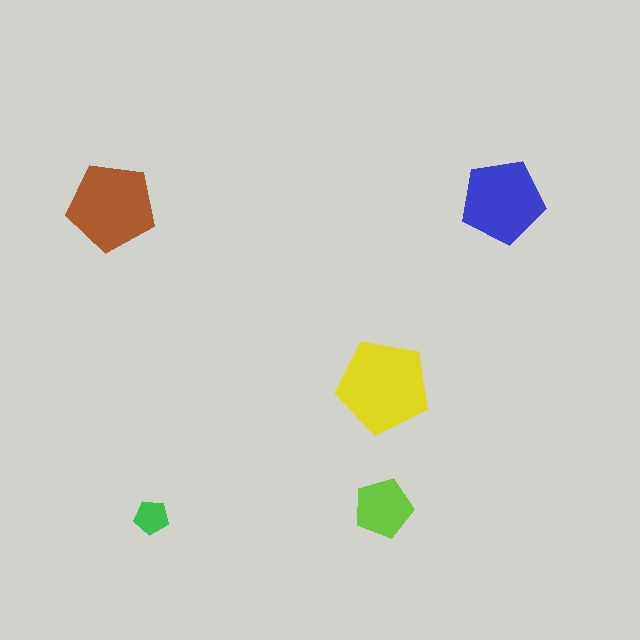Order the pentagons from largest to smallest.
the yellow one, the brown one, the blue one, the lime one, the green one.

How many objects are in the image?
There are 5 objects in the image.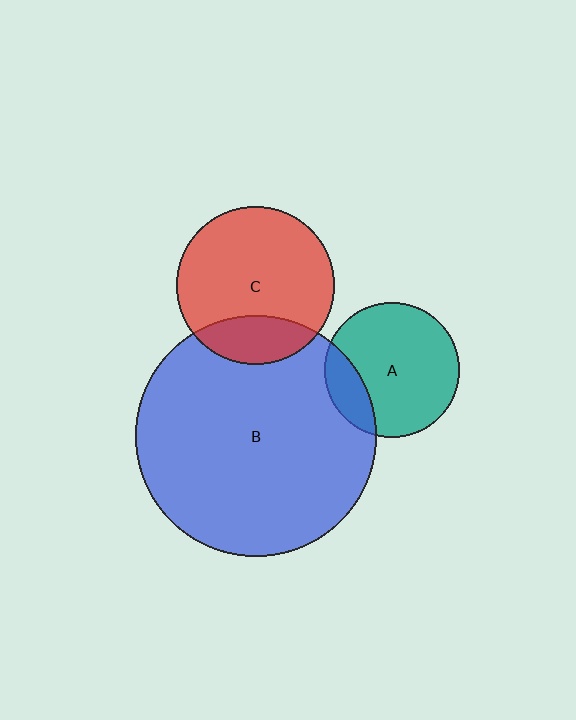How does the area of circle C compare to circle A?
Approximately 1.4 times.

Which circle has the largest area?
Circle B (blue).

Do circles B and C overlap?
Yes.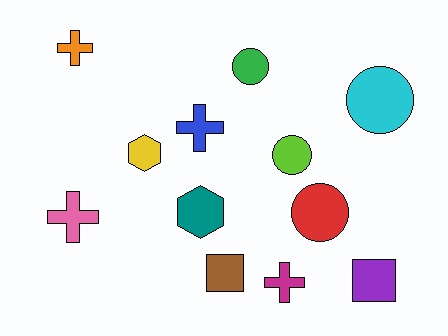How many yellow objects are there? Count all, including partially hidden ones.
There is 1 yellow object.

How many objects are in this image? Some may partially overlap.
There are 12 objects.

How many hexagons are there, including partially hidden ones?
There are 2 hexagons.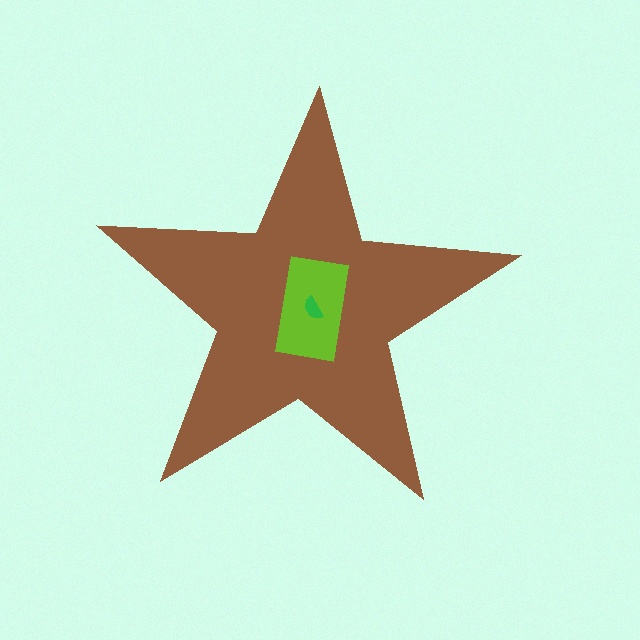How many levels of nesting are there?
3.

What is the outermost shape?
The brown star.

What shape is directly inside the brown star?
The lime rectangle.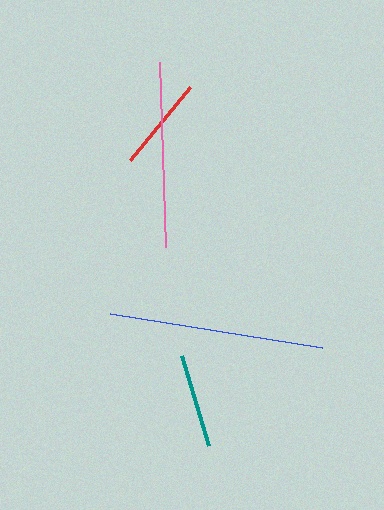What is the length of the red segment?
The red segment is approximately 95 pixels long.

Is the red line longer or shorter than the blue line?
The blue line is longer than the red line.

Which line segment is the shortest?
The teal line is the shortest at approximately 94 pixels.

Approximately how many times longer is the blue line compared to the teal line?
The blue line is approximately 2.3 times the length of the teal line.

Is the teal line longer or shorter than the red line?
The red line is longer than the teal line.